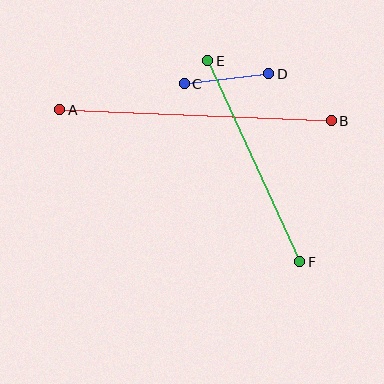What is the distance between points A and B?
The distance is approximately 272 pixels.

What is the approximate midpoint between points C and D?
The midpoint is at approximately (227, 79) pixels.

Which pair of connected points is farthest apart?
Points A and B are farthest apart.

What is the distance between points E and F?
The distance is approximately 221 pixels.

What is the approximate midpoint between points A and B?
The midpoint is at approximately (196, 115) pixels.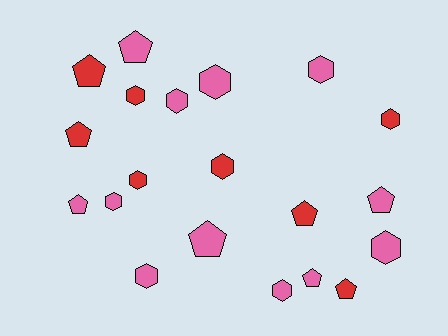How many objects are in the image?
There are 20 objects.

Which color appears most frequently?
Pink, with 12 objects.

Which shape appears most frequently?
Hexagon, with 11 objects.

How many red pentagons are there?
There are 4 red pentagons.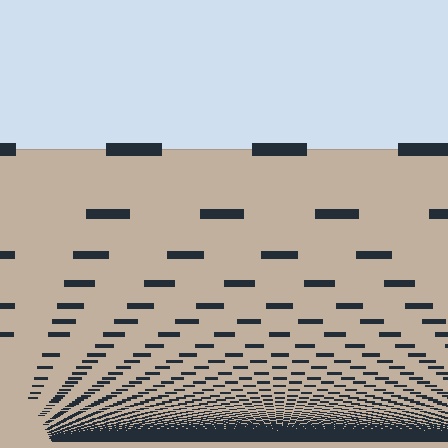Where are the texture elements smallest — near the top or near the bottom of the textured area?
Near the bottom.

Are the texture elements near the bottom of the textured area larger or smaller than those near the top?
Smaller. The gradient is inverted — elements near the bottom are smaller and denser.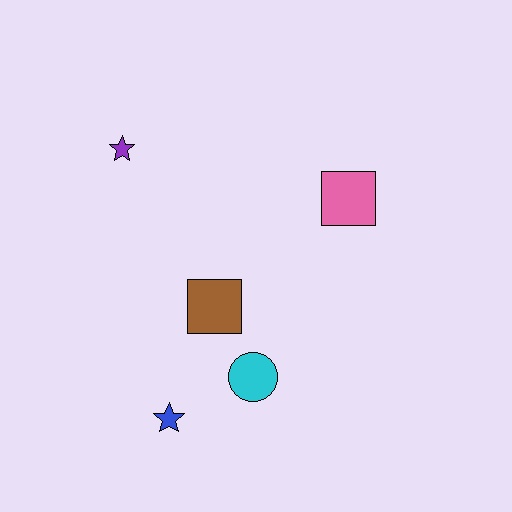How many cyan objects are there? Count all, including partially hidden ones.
There is 1 cyan object.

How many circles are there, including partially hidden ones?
There is 1 circle.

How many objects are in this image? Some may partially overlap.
There are 5 objects.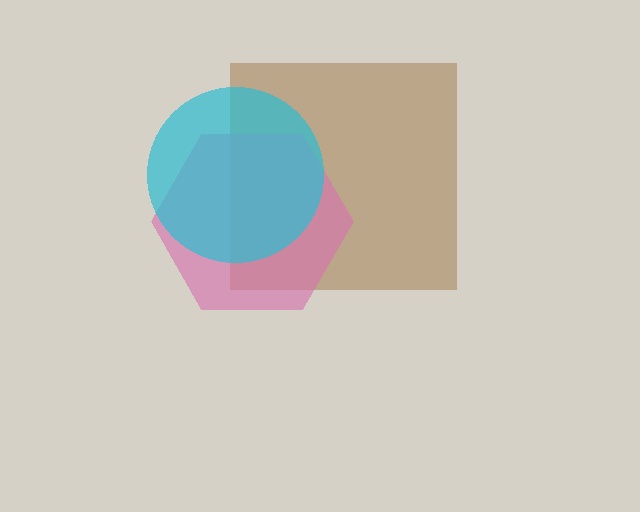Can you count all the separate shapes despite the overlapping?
Yes, there are 3 separate shapes.